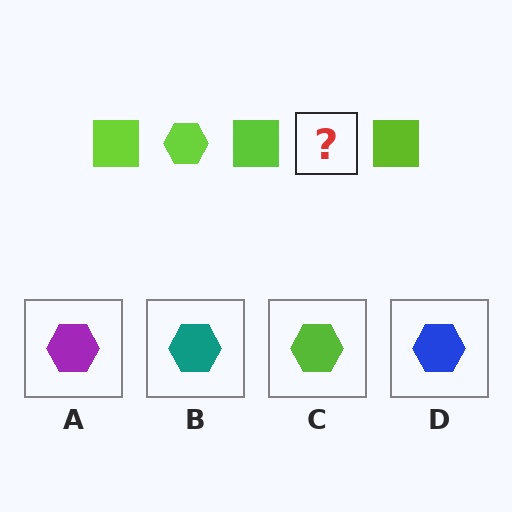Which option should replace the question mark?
Option C.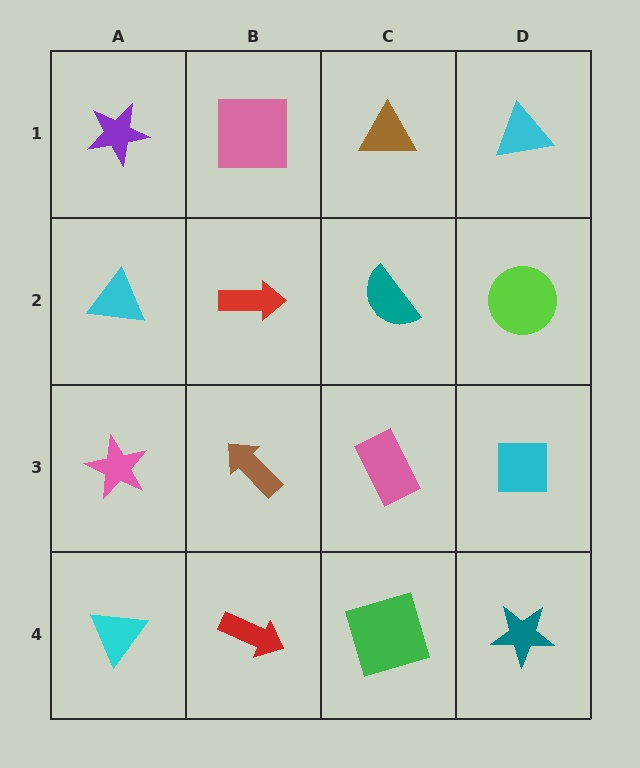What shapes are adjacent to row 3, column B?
A red arrow (row 2, column B), a red arrow (row 4, column B), a pink star (row 3, column A), a pink rectangle (row 3, column C).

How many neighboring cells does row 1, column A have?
2.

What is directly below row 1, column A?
A cyan triangle.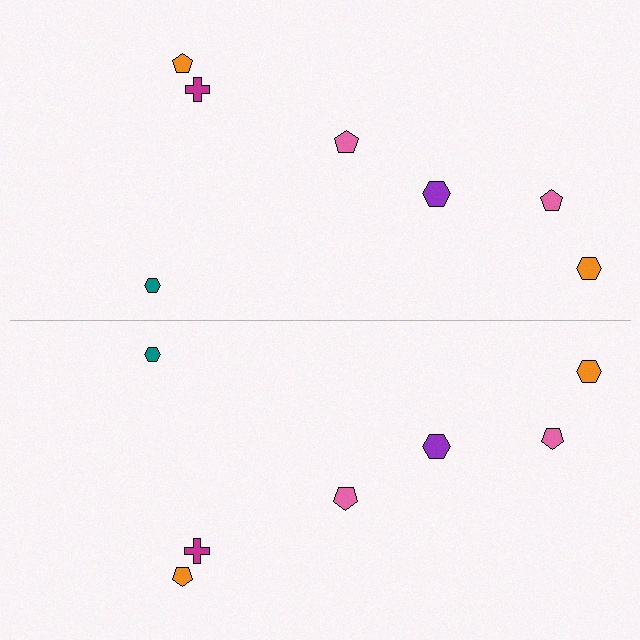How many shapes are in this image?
There are 14 shapes in this image.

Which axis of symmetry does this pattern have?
The pattern has a horizontal axis of symmetry running through the center of the image.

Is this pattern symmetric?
Yes, this pattern has bilateral (reflection) symmetry.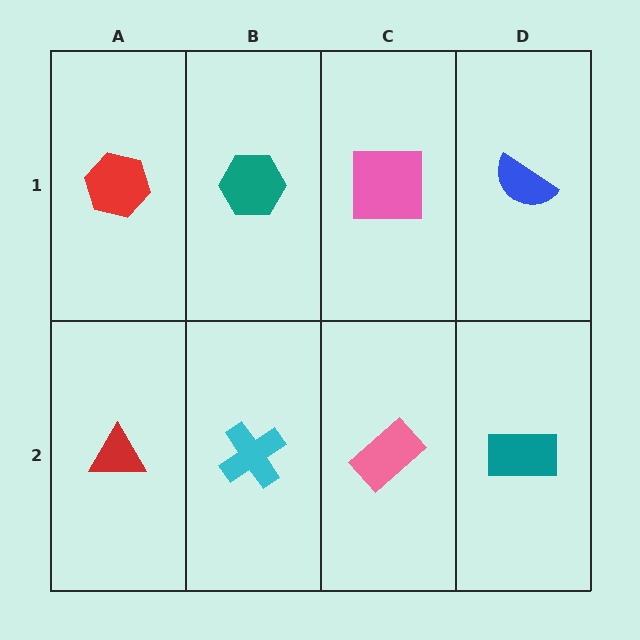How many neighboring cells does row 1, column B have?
3.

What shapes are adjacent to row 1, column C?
A pink rectangle (row 2, column C), a teal hexagon (row 1, column B), a blue semicircle (row 1, column D).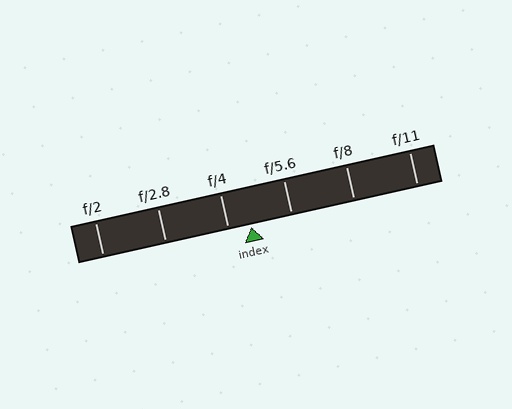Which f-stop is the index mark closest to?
The index mark is closest to f/4.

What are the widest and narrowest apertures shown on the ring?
The widest aperture shown is f/2 and the narrowest is f/11.